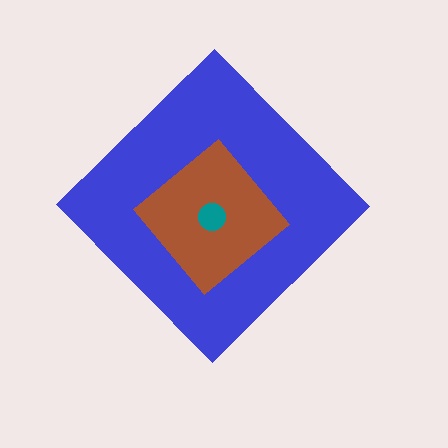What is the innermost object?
The teal circle.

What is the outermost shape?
The blue diamond.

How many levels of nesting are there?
3.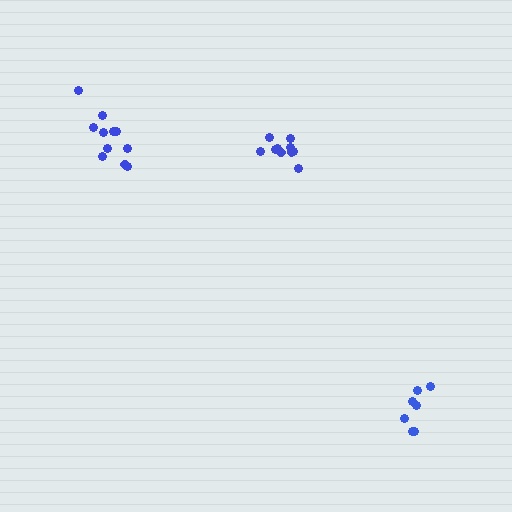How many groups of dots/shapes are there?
There are 3 groups.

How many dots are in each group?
Group 1: 7 dots, Group 2: 11 dots, Group 3: 11 dots (29 total).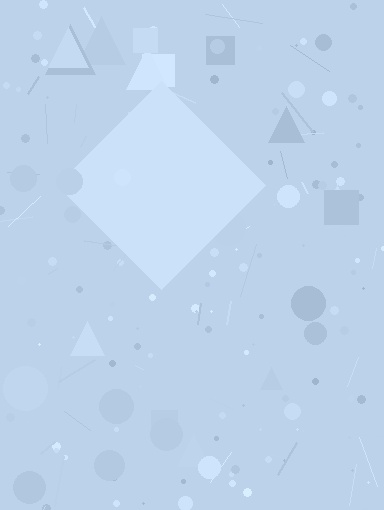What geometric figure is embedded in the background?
A diamond is embedded in the background.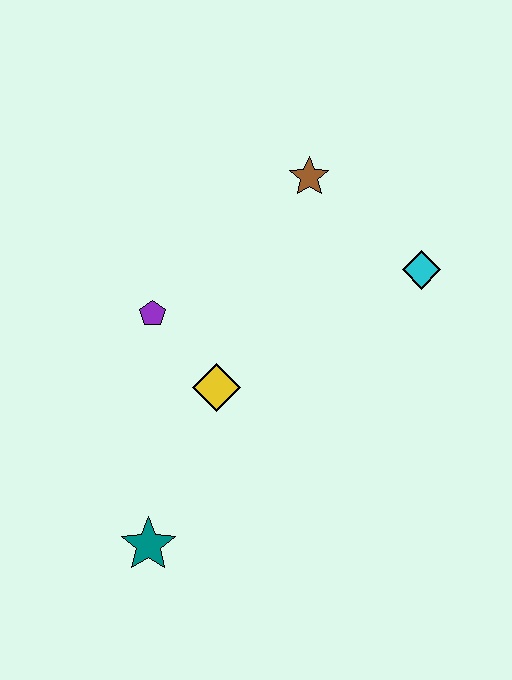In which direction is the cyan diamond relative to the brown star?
The cyan diamond is to the right of the brown star.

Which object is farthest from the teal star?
The brown star is farthest from the teal star.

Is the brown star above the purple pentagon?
Yes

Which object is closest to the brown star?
The cyan diamond is closest to the brown star.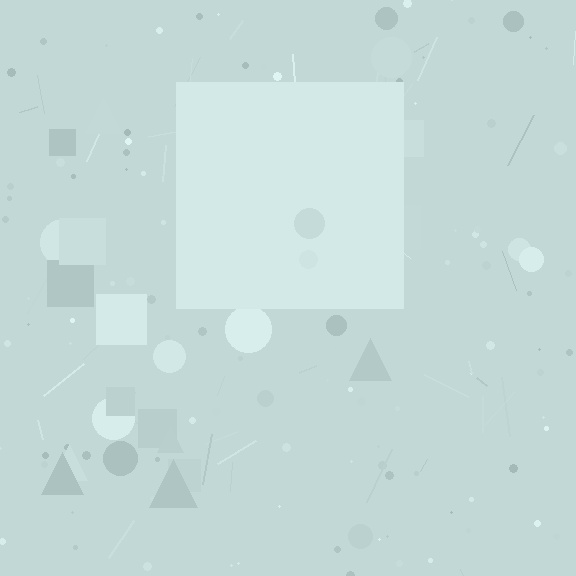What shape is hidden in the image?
A square is hidden in the image.